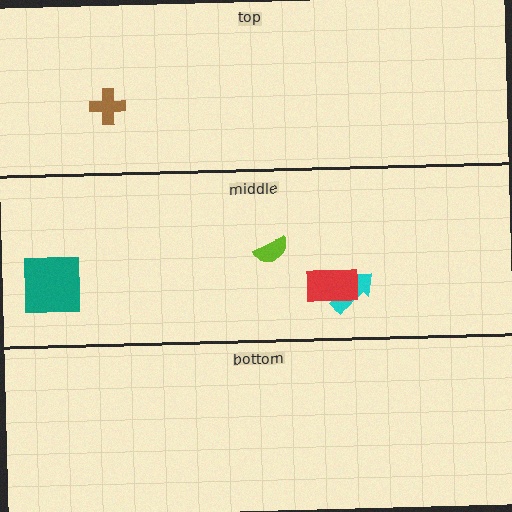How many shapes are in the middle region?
4.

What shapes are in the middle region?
The lime semicircle, the cyan arrow, the teal square, the red rectangle.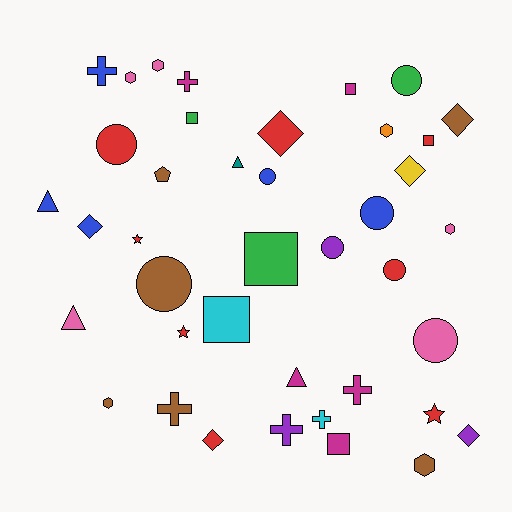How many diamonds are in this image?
There are 6 diamonds.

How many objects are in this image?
There are 40 objects.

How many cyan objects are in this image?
There are 2 cyan objects.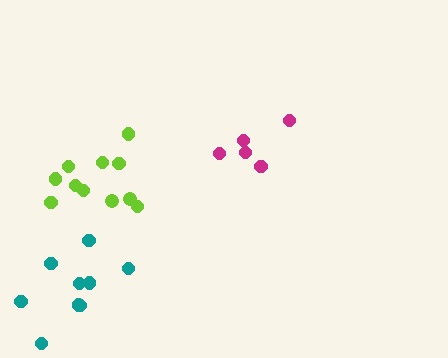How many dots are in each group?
Group 1: 5 dots, Group 2: 11 dots, Group 3: 9 dots (25 total).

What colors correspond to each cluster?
The clusters are colored: magenta, lime, teal.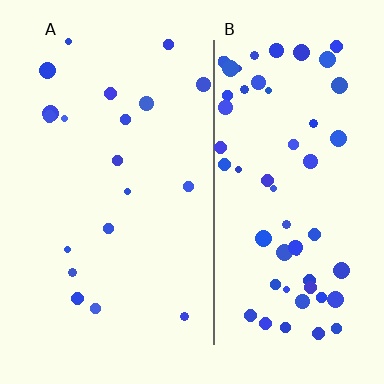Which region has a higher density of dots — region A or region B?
B (the right).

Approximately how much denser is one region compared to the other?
Approximately 3.0× — region B over region A.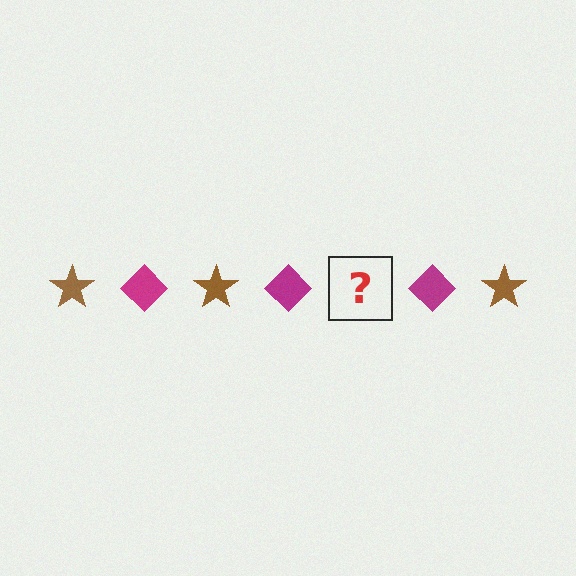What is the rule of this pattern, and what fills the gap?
The rule is that the pattern alternates between brown star and magenta diamond. The gap should be filled with a brown star.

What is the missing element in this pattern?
The missing element is a brown star.